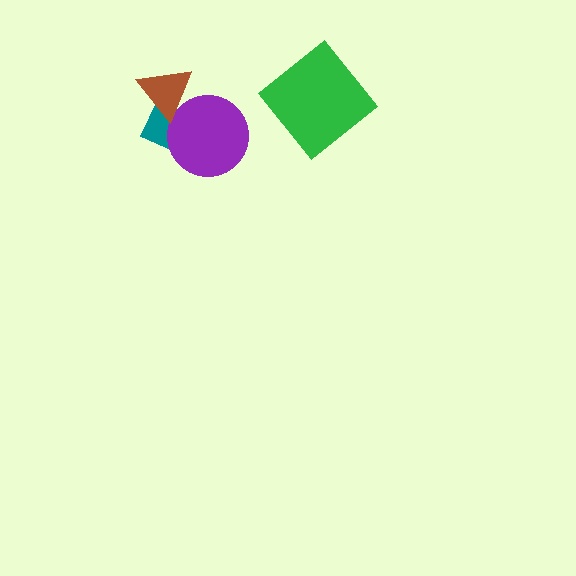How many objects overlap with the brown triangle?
2 objects overlap with the brown triangle.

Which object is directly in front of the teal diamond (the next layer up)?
The purple circle is directly in front of the teal diamond.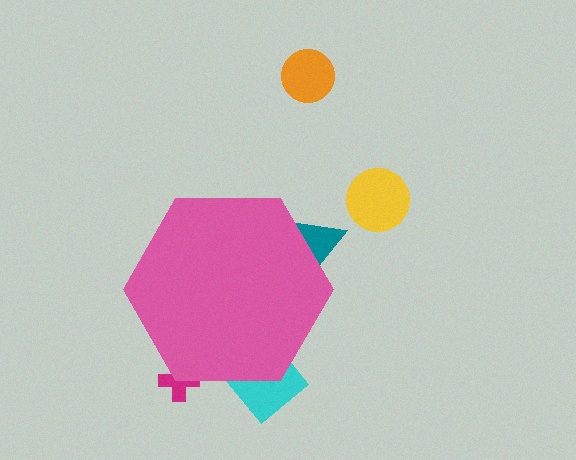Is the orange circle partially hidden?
No, the orange circle is fully visible.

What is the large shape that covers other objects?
A pink hexagon.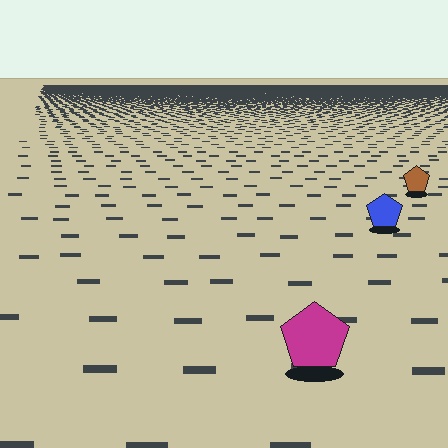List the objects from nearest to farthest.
From nearest to farthest: the magenta pentagon, the blue pentagon, the brown pentagon.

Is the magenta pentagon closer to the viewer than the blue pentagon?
Yes. The magenta pentagon is closer — you can tell from the texture gradient: the ground texture is coarser near it.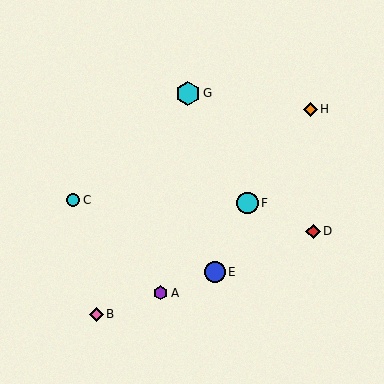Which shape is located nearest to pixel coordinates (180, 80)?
The cyan hexagon (labeled G) at (188, 93) is nearest to that location.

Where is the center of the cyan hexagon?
The center of the cyan hexagon is at (188, 93).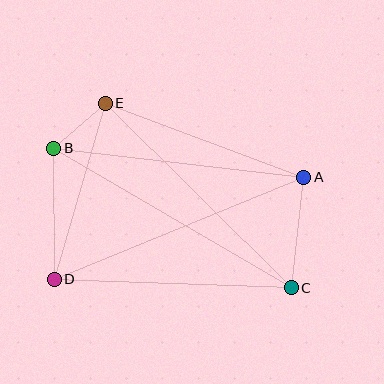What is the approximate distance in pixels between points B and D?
The distance between B and D is approximately 131 pixels.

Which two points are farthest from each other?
Points B and C are farthest from each other.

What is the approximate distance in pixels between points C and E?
The distance between C and E is approximately 262 pixels.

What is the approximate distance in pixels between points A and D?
The distance between A and D is approximately 269 pixels.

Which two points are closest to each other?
Points B and E are closest to each other.